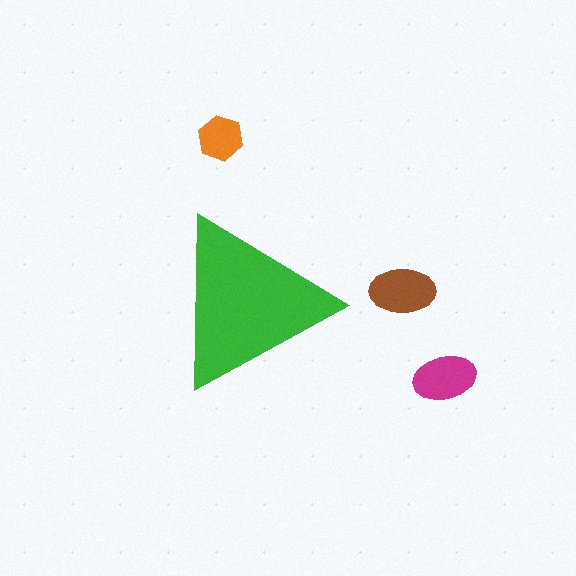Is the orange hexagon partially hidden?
No, the orange hexagon is fully visible.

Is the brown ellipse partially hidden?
No, the brown ellipse is fully visible.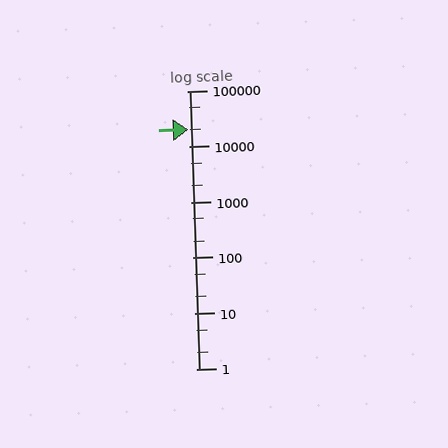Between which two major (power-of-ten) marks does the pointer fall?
The pointer is between 10000 and 100000.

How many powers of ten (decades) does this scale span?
The scale spans 5 decades, from 1 to 100000.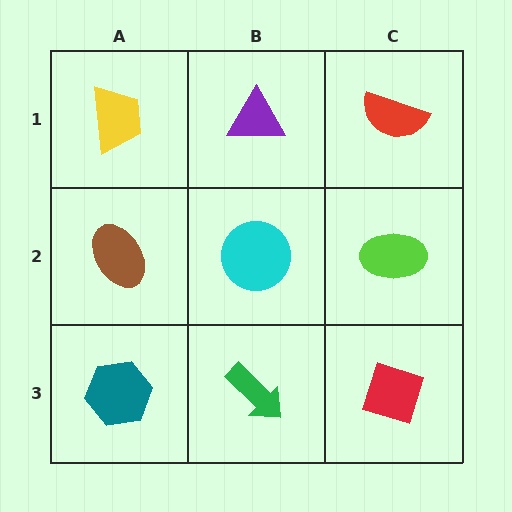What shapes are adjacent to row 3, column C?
A lime ellipse (row 2, column C), a green arrow (row 3, column B).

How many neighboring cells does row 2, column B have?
4.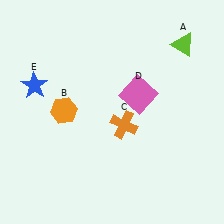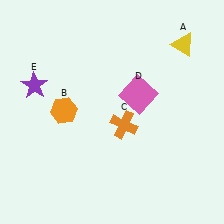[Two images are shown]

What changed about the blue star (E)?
In Image 1, E is blue. In Image 2, it changed to purple.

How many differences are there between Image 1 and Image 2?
There are 2 differences between the two images.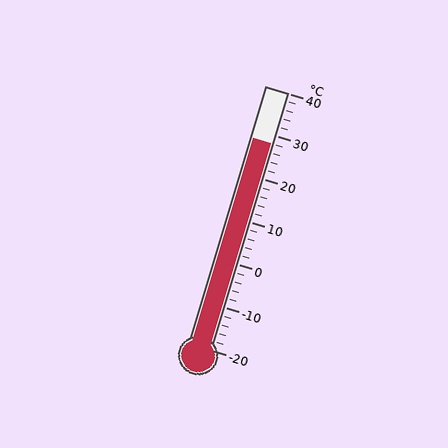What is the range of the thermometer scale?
The thermometer scale ranges from -20°C to 40°C.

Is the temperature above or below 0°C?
The temperature is above 0°C.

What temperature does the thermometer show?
The thermometer shows approximately 28°C.